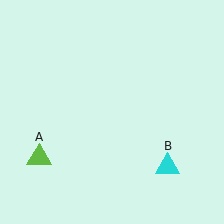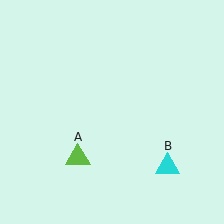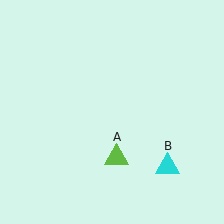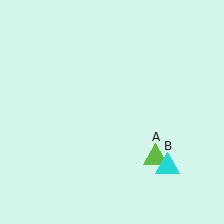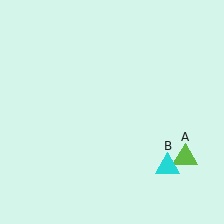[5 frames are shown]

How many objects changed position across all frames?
1 object changed position: lime triangle (object A).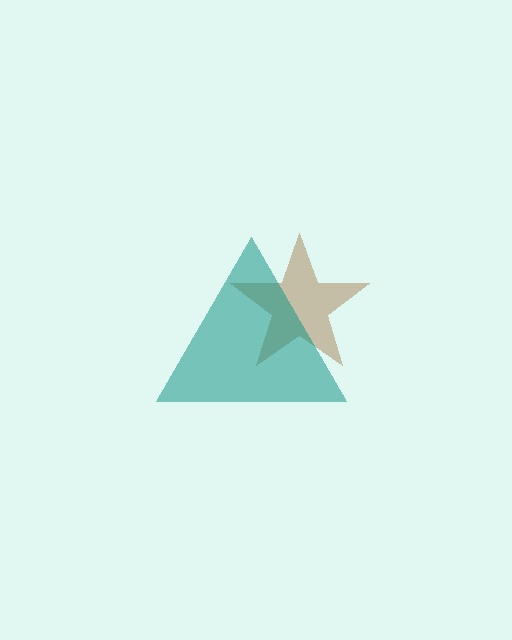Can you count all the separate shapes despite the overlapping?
Yes, there are 2 separate shapes.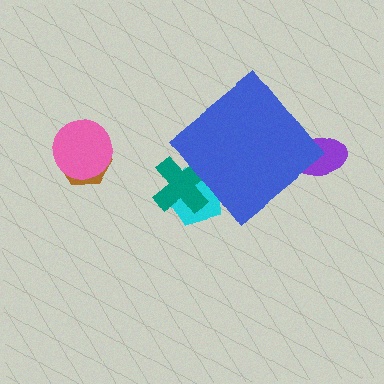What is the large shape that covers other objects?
A blue diamond.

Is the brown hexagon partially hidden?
No, the brown hexagon is fully visible.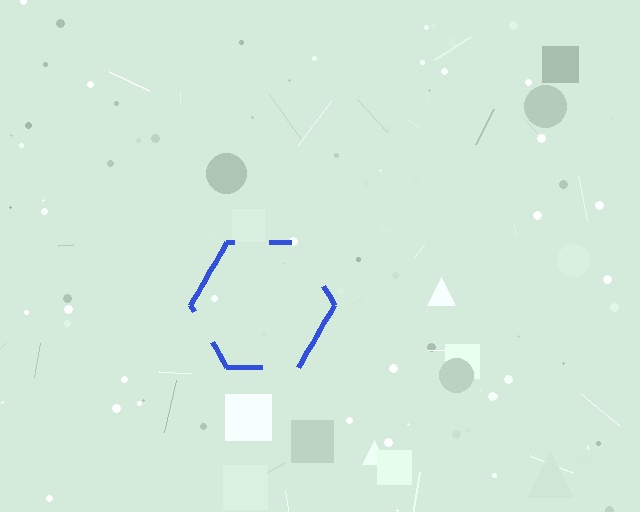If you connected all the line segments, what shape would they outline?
They would outline a hexagon.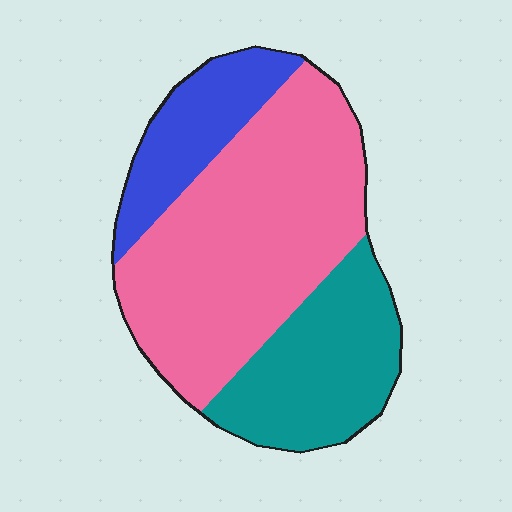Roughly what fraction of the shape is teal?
Teal takes up about one quarter (1/4) of the shape.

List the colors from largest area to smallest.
From largest to smallest: pink, teal, blue.